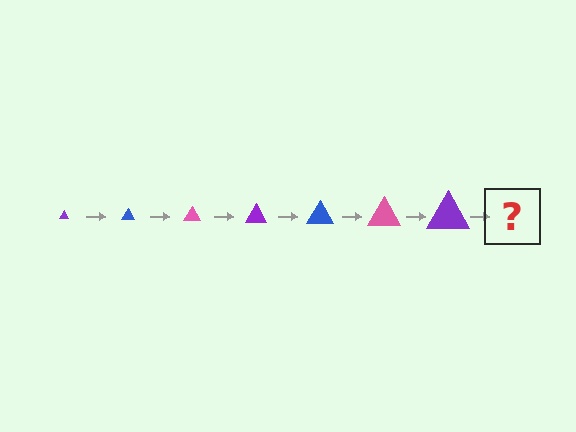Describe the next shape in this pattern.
It should be a blue triangle, larger than the previous one.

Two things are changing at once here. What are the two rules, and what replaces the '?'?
The two rules are that the triangle grows larger each step and the color cycles through purple, blue, and pink. The '?' should be a blue triangle, larger than the previous one.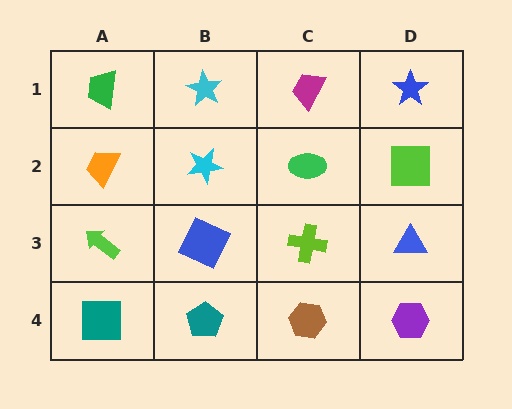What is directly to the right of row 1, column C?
A blue star.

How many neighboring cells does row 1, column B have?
3.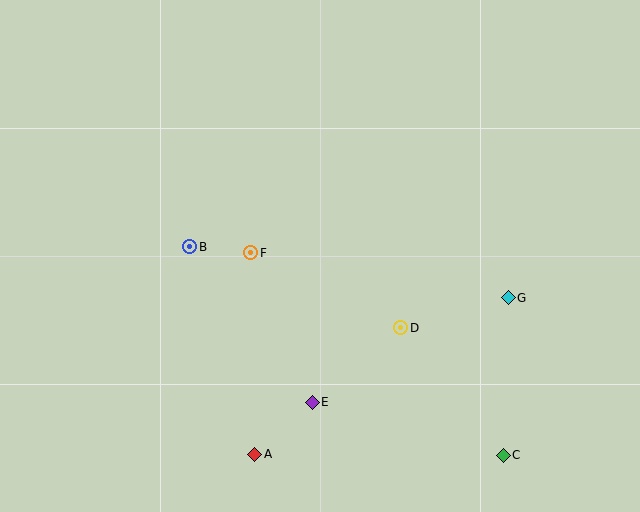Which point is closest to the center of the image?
Point F at (251, 253) is closest to the center.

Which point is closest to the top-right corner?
Point G is closest to the top-right corner.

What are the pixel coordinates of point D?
Point D is at (401, 328).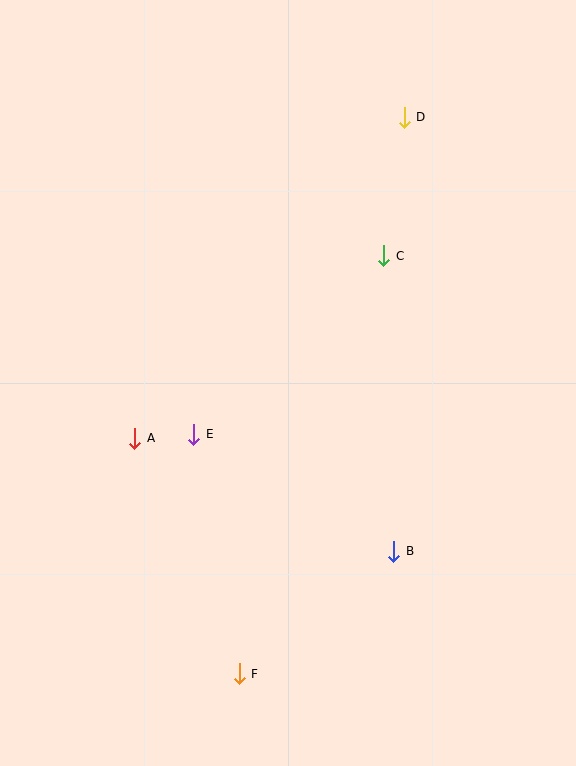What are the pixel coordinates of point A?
Point A is at (135, 438).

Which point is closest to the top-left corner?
Point D is closest to the top-left corner.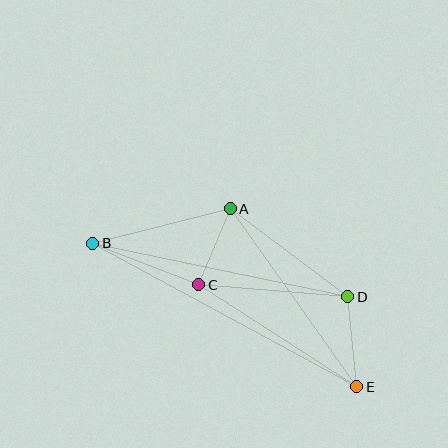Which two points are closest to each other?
Points A and C are closest to each other.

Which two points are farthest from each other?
Points B and E are farthest from each other.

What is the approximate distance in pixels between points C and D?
The distance between C and D is approximately 149 pixels.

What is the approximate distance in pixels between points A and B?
The distance between A and B is approximately 142 pixels.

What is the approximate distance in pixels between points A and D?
The distance between A and D is approximately 147 pixels.